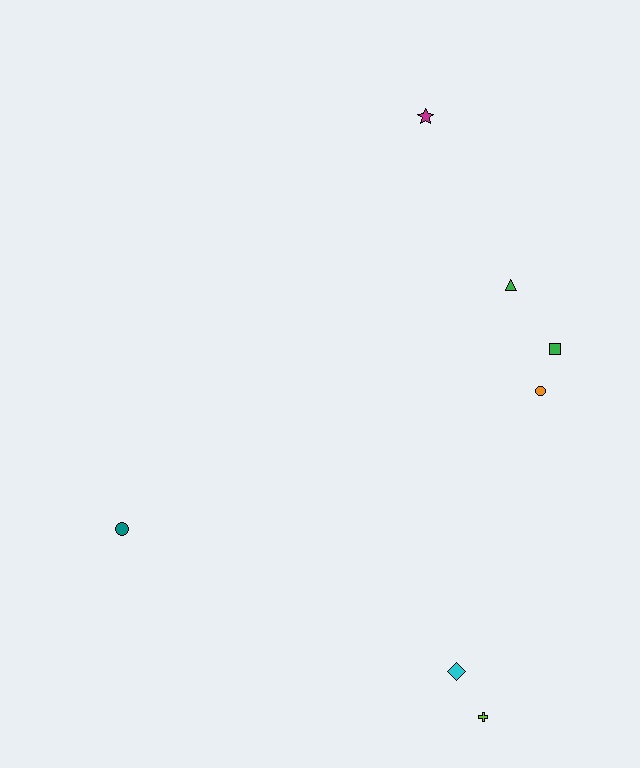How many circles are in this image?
There are 2 circles.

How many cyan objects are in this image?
There is 1 cyan object.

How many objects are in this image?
There are 7 objects.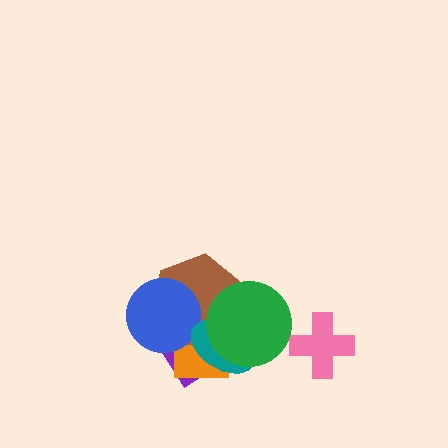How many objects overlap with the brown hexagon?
5 objects overlap with the brown hexagon.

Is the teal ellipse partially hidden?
Yes, it is partially covered by another shape.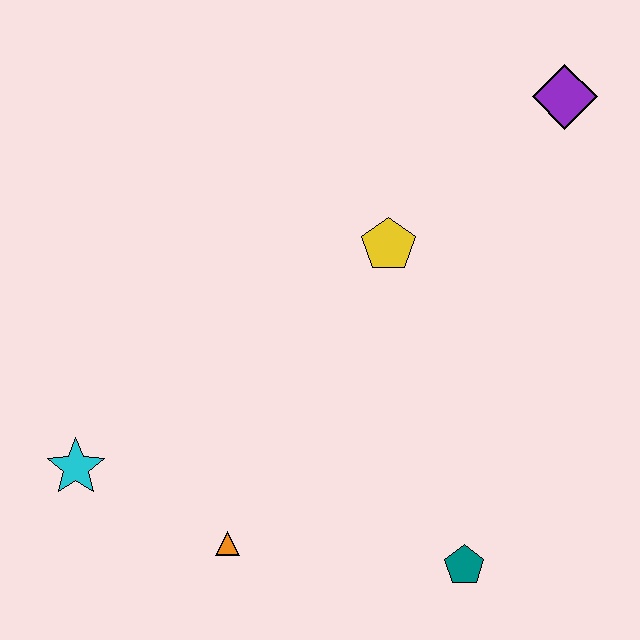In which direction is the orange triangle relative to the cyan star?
The orange triangle is to the right of the cyan star.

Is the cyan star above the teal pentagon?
Yes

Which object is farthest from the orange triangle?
The purple diamond is farthest from the orange triangle.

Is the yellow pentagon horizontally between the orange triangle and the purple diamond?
Yes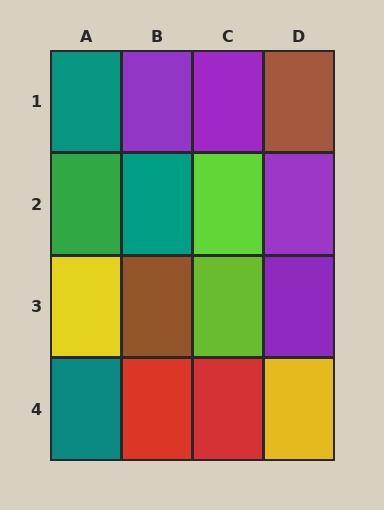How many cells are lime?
2 cells are lime.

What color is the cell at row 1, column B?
Purple.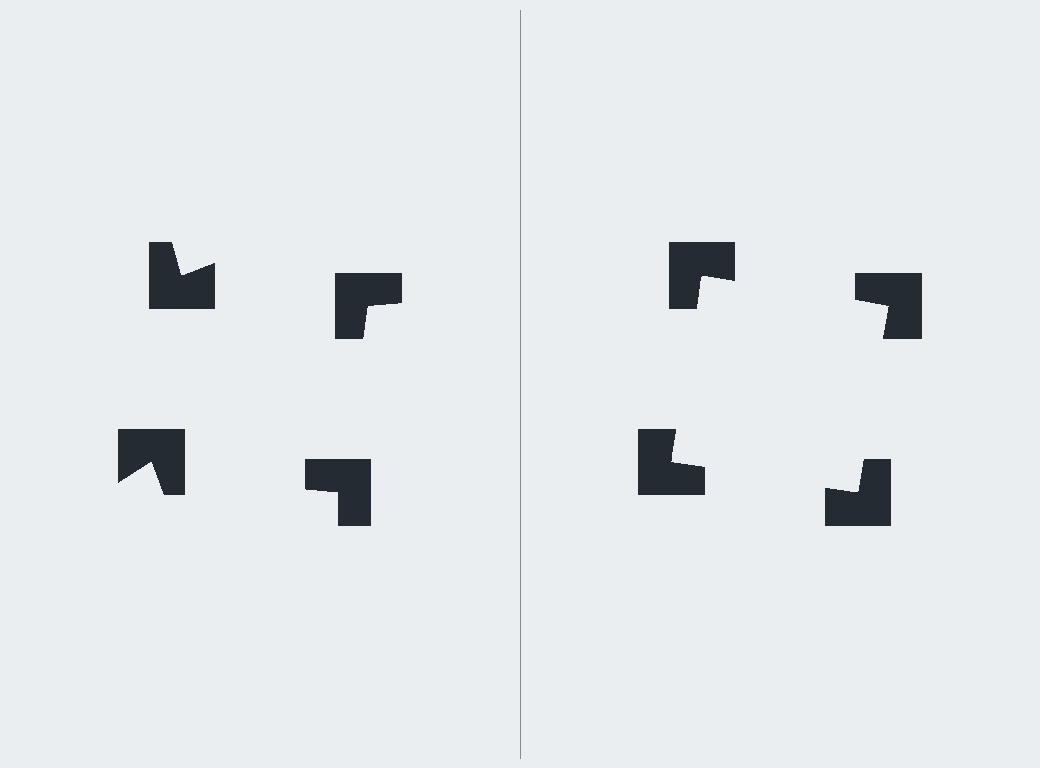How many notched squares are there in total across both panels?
8 — 4 on each side.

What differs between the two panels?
The notched squares are positioned identically on both sides; only the wedge orientations differ. On the right they align to a square; on the left they are misaligned.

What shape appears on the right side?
An illusory square.